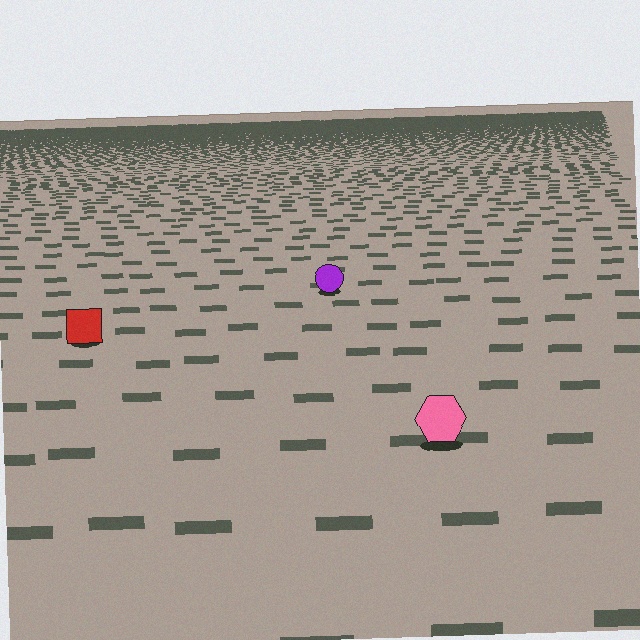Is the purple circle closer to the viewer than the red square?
No. The red square is closer — you can tell from the texture gradient: the ground texture is coarser near it.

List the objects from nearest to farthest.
From nearest to farthest: the pink hexagon, the red square, the purple circle.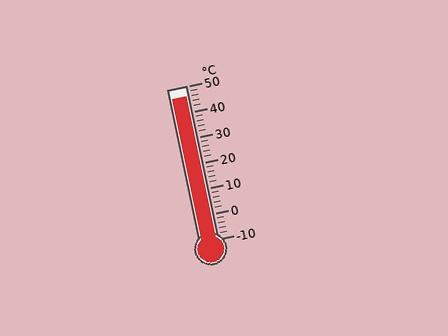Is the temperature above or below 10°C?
The temperature is above 10°C.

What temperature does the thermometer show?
The thermometer shows approximately 46°C.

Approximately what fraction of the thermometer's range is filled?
The thermometer is filled to approximately 95% of its range.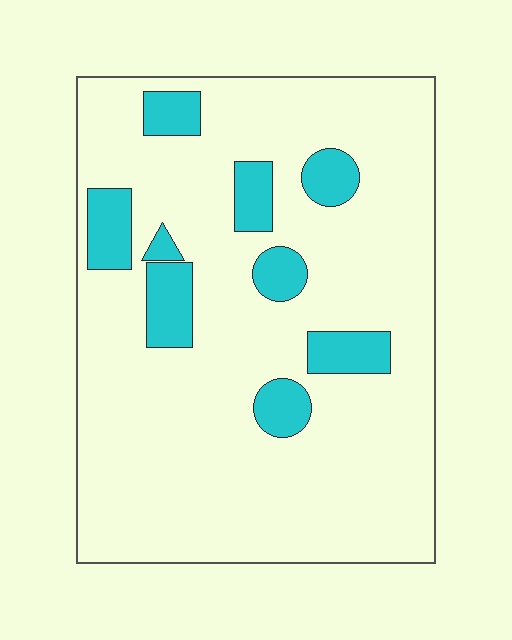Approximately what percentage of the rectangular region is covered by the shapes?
Approximately 15%.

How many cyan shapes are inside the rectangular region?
9.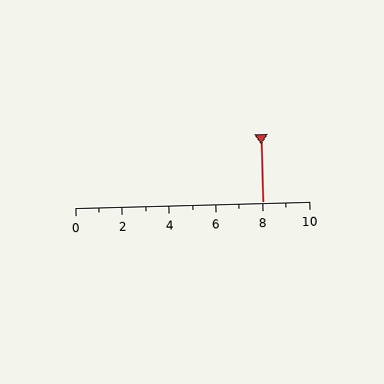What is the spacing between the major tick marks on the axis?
The major ticks are spaced 2 apart.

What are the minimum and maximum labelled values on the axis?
The axis runs from 0 to 10.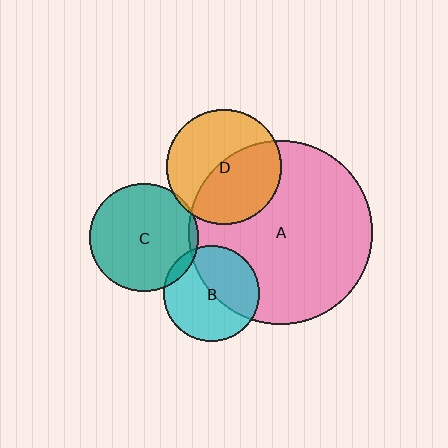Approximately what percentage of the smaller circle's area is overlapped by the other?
Approximately 45%.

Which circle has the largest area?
Circle A (pink).